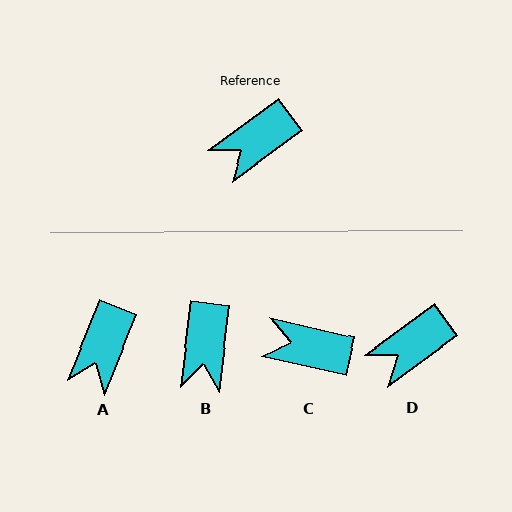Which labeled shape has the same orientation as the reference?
D.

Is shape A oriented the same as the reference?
No, it is off by about 32 degrees.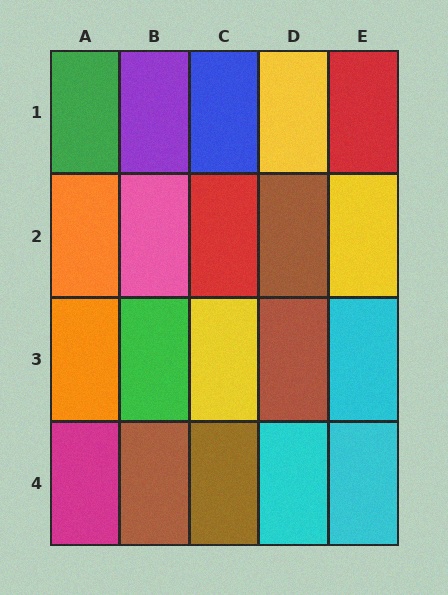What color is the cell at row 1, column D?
Yellow.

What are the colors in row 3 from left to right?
Orange, green, yellow, brown, cyan.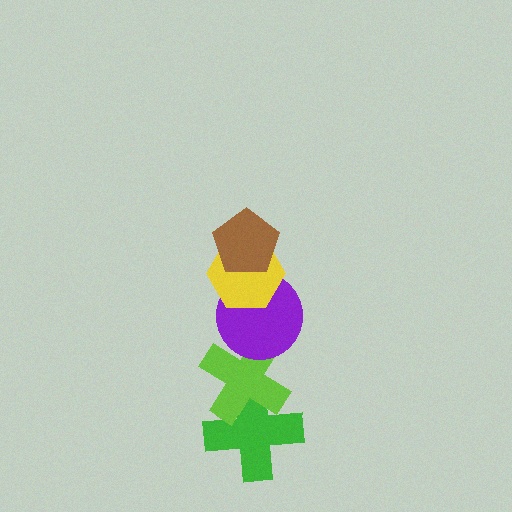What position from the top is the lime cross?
The lime cross is 4th from the top.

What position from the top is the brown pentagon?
The brown pentagon is 1st from the top.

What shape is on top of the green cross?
The lime cross is on top of the green cross.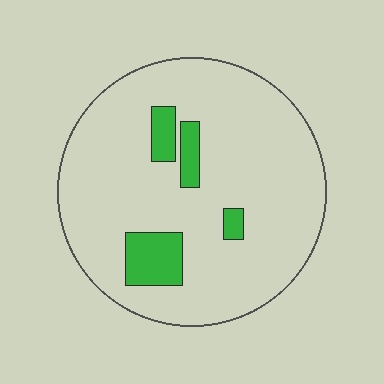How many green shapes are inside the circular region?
4.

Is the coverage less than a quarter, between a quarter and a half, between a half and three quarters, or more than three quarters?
Less than a quarter.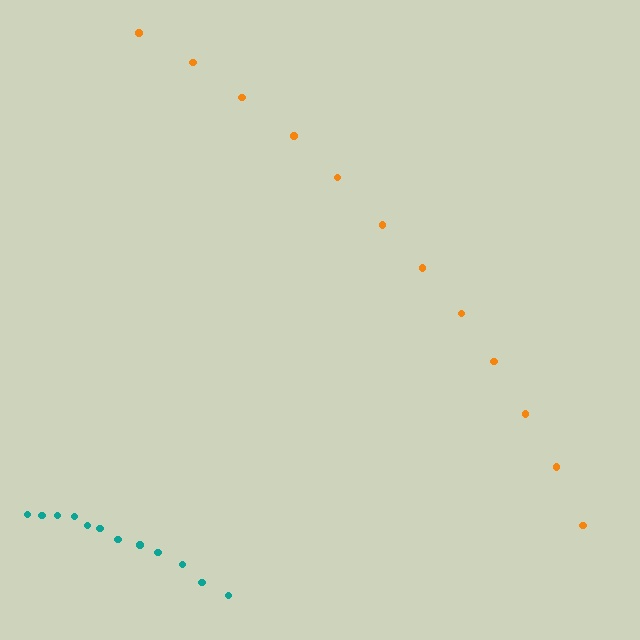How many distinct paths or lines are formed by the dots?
There are 2 distinct paths.